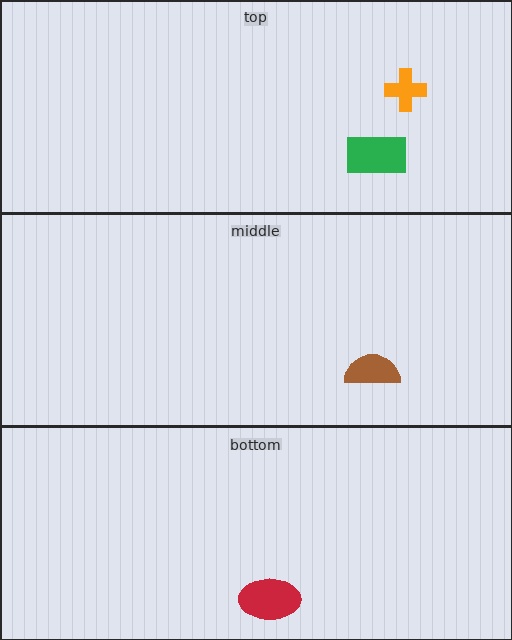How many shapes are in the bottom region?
1.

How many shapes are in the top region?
2.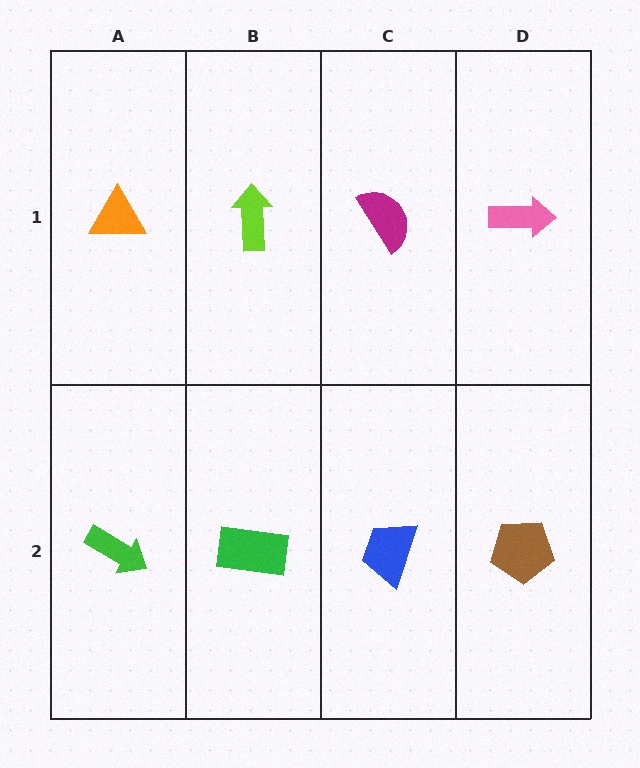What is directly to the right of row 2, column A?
A green rectangle.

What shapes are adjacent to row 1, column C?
A blue trapezoid (row 2, column C), a lime arrow (row 1, column B), a pink arrow (row 1, column D).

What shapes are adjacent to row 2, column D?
A pink arrow (row 1, column D), a blue trapezoid (row 2, column C).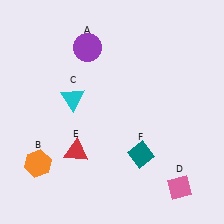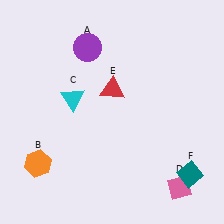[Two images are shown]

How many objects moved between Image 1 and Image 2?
2 objects moved between the two images.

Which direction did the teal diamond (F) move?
The teal diamond (F) moved right.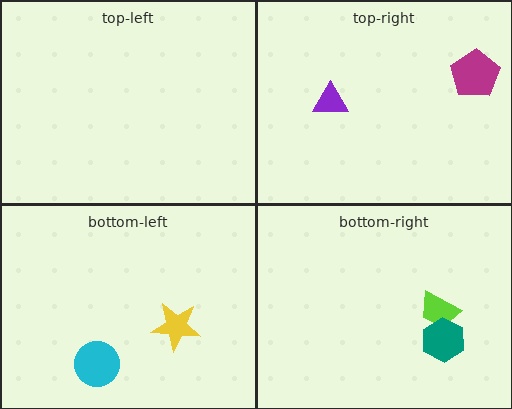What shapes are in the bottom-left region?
The cyan circle, the yellow star.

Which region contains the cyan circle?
The bottom-left region.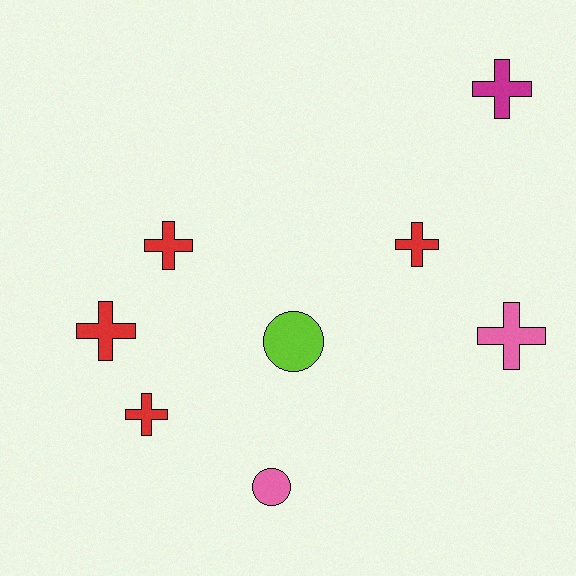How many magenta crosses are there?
There is 1 magenta cross.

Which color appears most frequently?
Red, with 4 objects.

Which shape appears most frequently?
Cross, with 6 objects.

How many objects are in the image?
There are 8 objects.